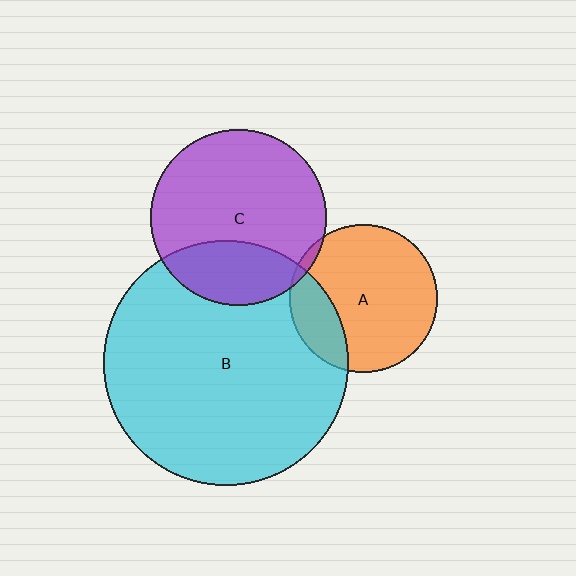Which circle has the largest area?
Circle B (cyan).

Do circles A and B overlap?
Yes.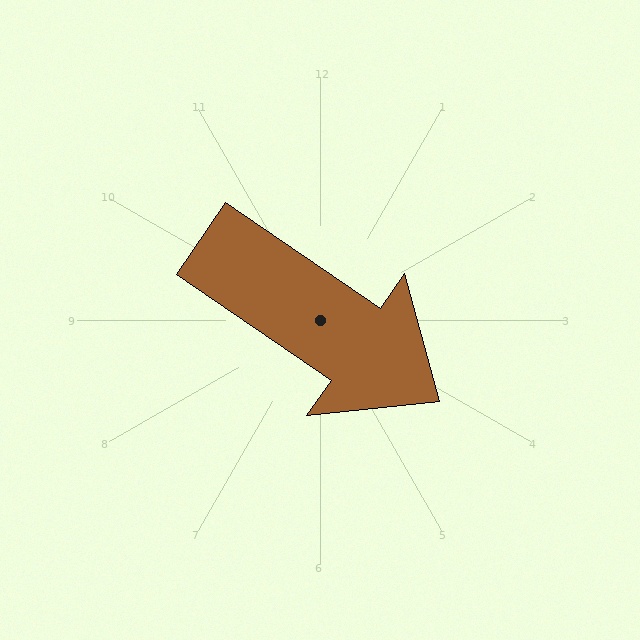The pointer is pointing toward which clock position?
Roughly 4 o'clock.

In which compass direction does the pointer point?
Southeast.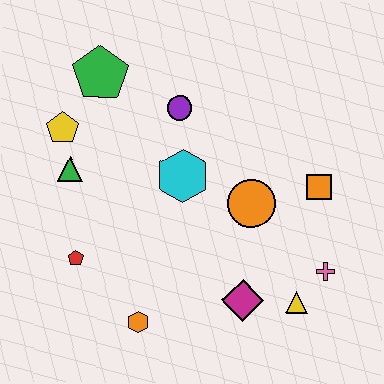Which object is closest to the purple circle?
The cyan hexagon is closest to the purple circle.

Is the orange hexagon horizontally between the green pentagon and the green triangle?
No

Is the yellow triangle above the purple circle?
No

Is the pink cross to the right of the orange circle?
Yes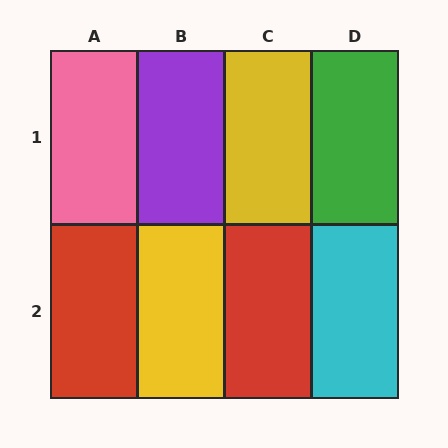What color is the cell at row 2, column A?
Red.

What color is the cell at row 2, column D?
Cyan.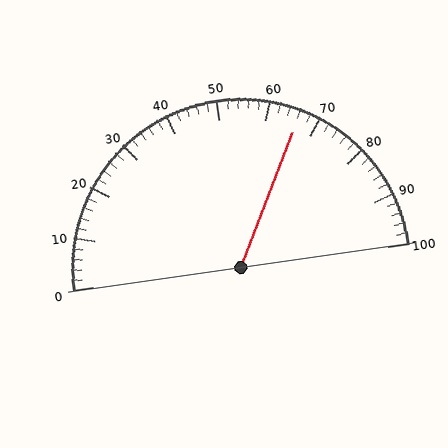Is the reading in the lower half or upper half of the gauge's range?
The reading is in the upper half of the range (0 to 100).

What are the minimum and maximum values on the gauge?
The gauge ranges from 0 to 100.